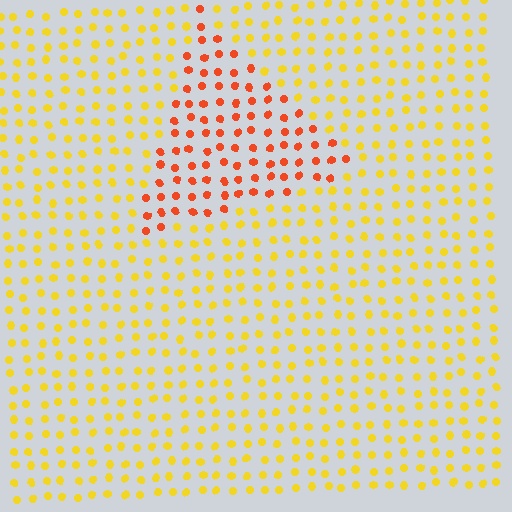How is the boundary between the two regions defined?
The boundary is defined purely by a slight shift in hue (about 42 degrees). Spacing, size, and orientation are identical on both sides.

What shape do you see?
I see a triangle.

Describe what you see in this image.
The image is filled with small yellow elements in a uniform arrangement. A triangle-shaped region is visible where the elements are tinted to a slightly different hue, forming a subtle color boundary.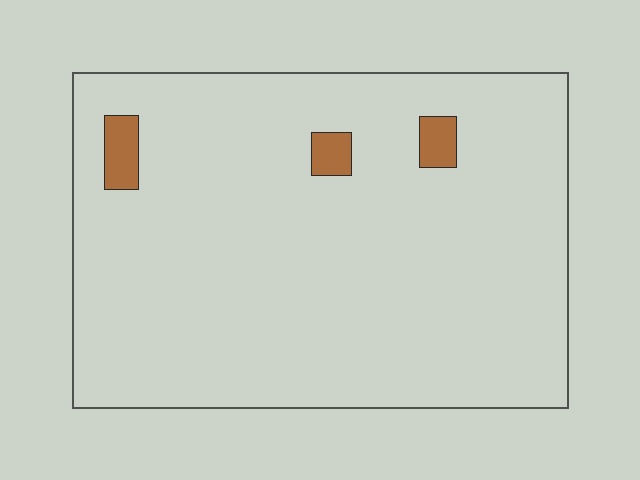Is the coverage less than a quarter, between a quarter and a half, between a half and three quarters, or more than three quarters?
Less than a quarter.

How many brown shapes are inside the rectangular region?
3.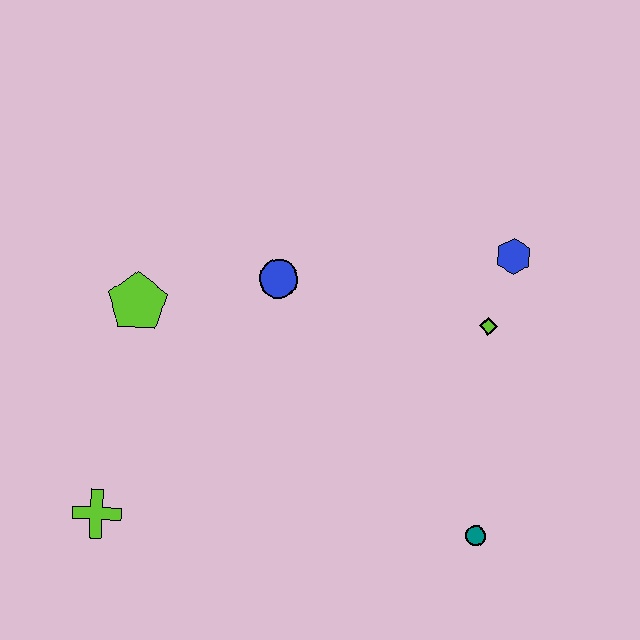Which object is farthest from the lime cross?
The blue hexagon is farthest from the lime cross.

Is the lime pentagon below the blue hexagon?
Yes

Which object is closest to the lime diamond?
The blue hexagon is closest to the lime diamond.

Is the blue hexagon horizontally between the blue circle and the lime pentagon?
No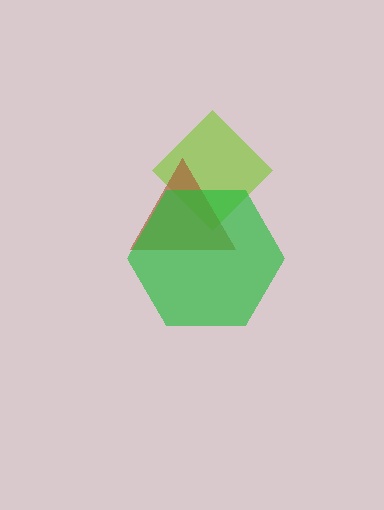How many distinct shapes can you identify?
There are 3 distinct shapes: a lime diamond, a brown triangle, a green hexagon.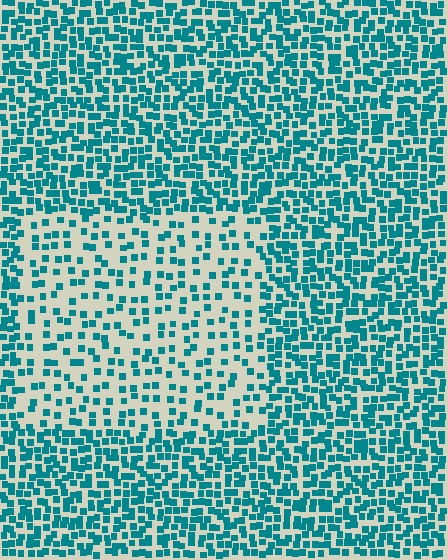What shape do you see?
I see a rectangle.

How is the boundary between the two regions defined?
The boundary is defined by a change in element density (approximately 2.2x ratio). All elements are the same color, size, and shape.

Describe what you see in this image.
The image contains small teal elements arranged at two different densities. A rectangle-shaped region is visible where the elements are less densely packed than the surrounding area.